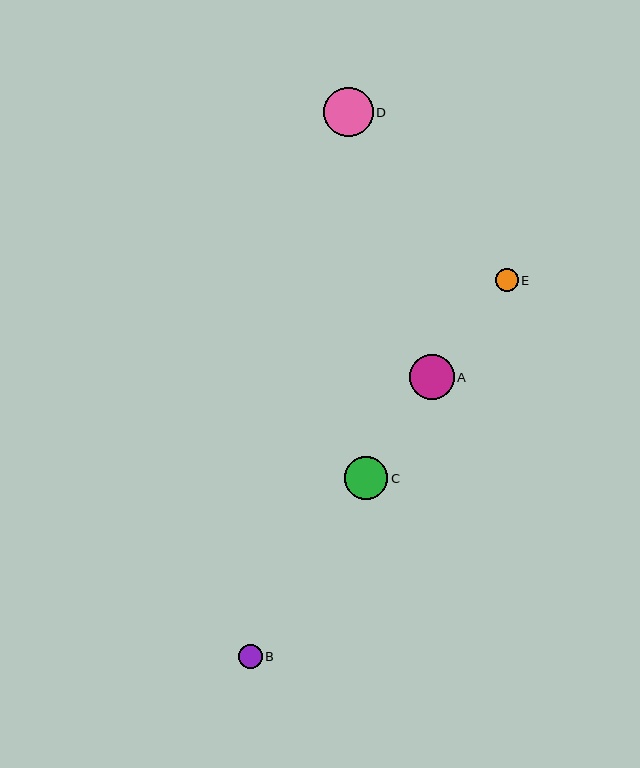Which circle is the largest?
Circle D is the largest with a size of approximately 49 pixels.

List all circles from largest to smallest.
From largest to smallest: D, A, C, B, E.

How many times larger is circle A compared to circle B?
Circle A is approximately 1.9 times the size of circle B.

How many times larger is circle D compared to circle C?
Circle D is approximately 1.1 times the size of circle C.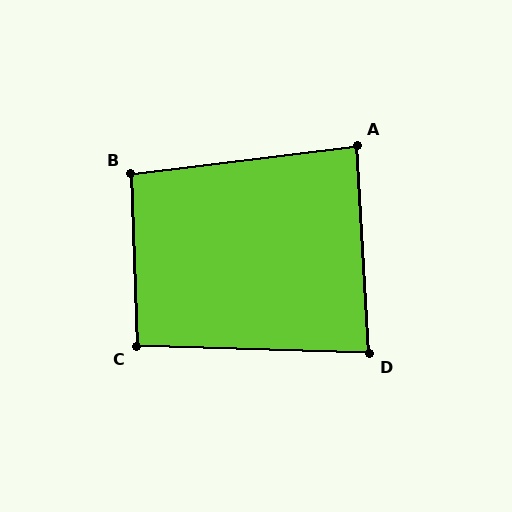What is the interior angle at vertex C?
Approximately 94 degrees (approximately right).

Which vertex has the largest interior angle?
B, at approximately 95 degrees.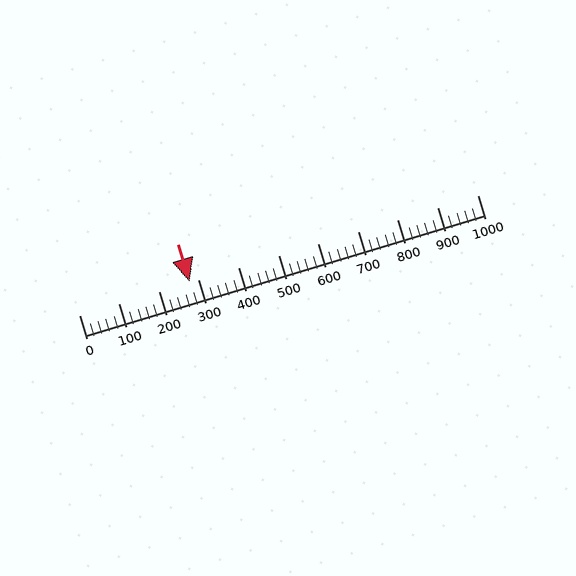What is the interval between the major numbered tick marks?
The major tick marks are spaced 100 units apart.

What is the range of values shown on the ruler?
The ruler shows values from 0 to 1000.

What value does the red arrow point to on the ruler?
The red arrow points to approximately 277.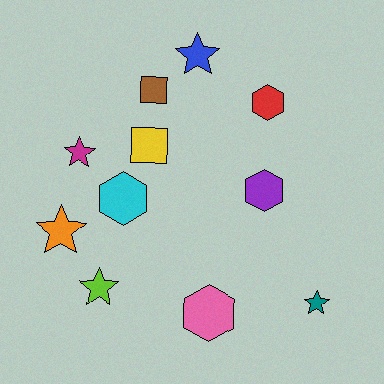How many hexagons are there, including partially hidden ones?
There are 4 hexagons.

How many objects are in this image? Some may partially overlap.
There are 11 objects.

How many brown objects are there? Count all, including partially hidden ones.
There is 1 brown object.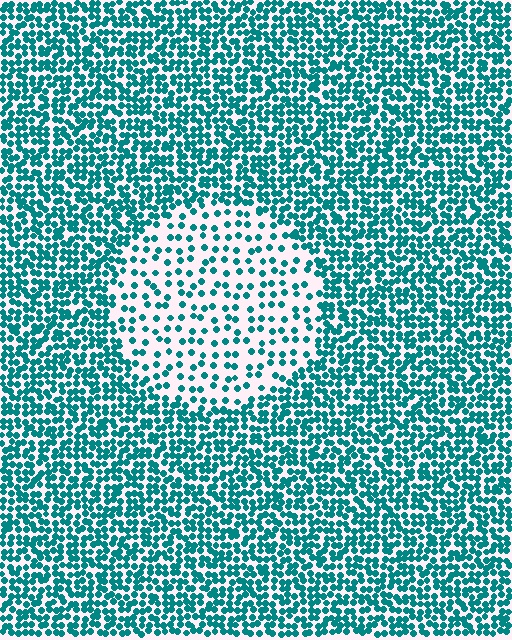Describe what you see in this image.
The image contains small teal elements arranged at two different densities. A circle-shaped region is visible where the elements are less densely packed than the surrounding area.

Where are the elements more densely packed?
The elements are more densely packed outside the circle boundary.